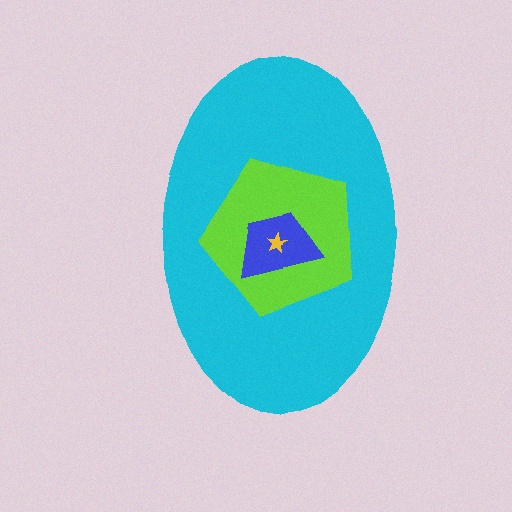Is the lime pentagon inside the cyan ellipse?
Yes.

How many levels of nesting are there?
4.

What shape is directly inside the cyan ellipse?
The lime pentagon.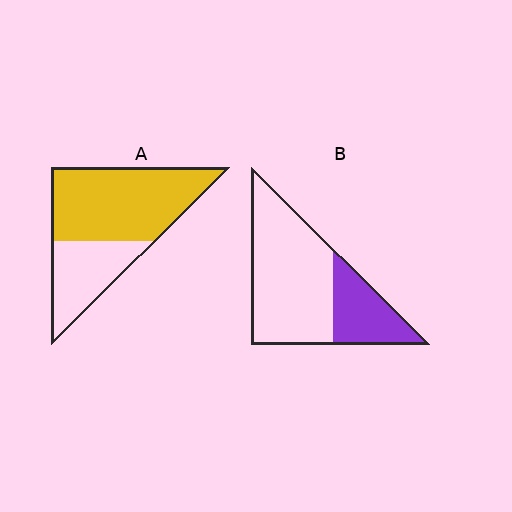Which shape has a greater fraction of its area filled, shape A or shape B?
Shape A.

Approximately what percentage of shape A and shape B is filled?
A is approximately 65% and B is approximately 30%.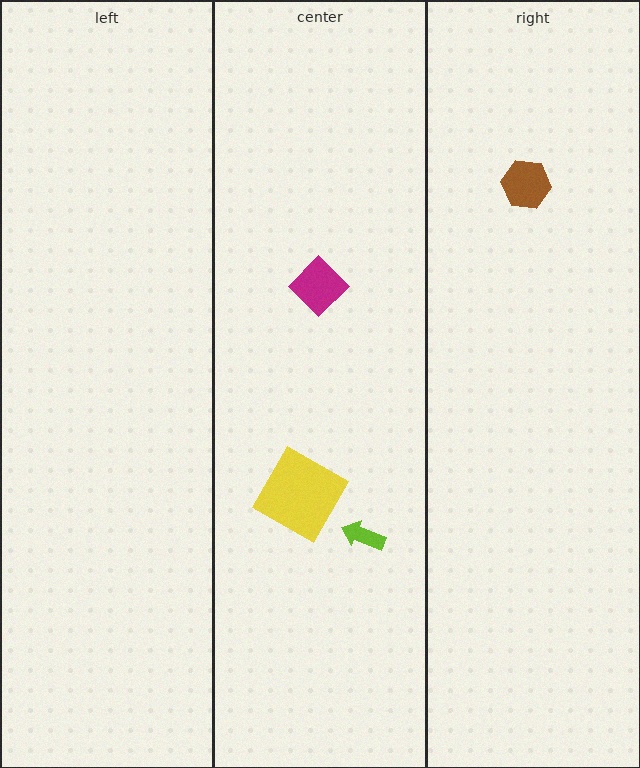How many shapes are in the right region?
1.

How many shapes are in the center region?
3.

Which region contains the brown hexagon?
The right region.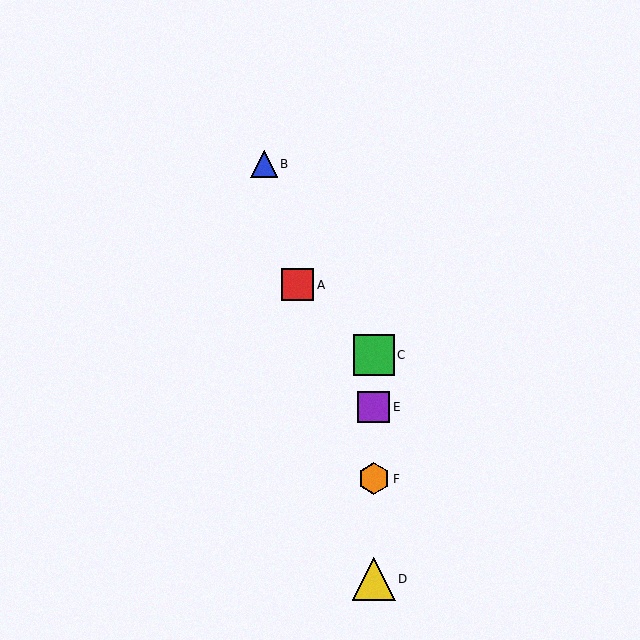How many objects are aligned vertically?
4 objects (C, D, E, F) are aligned vertically.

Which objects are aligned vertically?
Objects C, D, E, F are aligned vertically.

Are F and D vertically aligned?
Yes, both are at x≈374.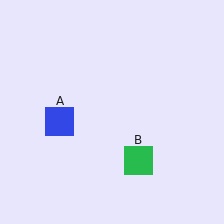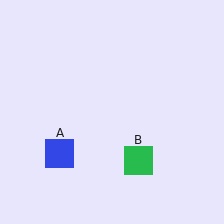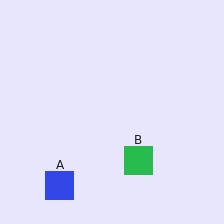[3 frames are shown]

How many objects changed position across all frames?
1 object changed position: blue square (object A).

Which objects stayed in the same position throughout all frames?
Green square (object B) remained stationary.